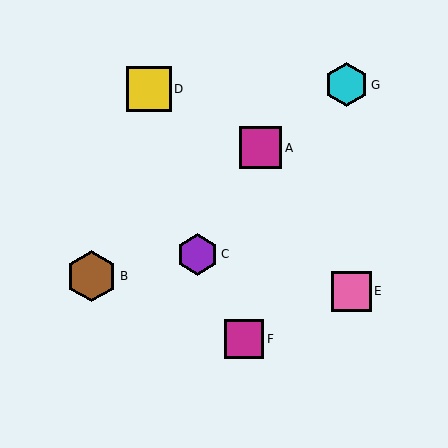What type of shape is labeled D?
Shape D is a yellow square.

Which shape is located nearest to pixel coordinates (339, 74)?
The cyan hexagon (labeled G) at (347, 85) is nearest to that location.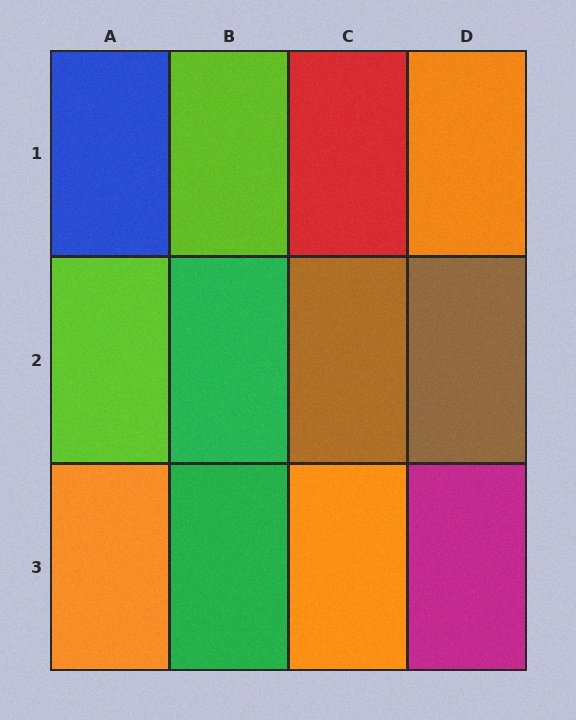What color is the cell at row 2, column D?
Brown.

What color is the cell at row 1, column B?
Lime.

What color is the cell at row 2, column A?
Lime.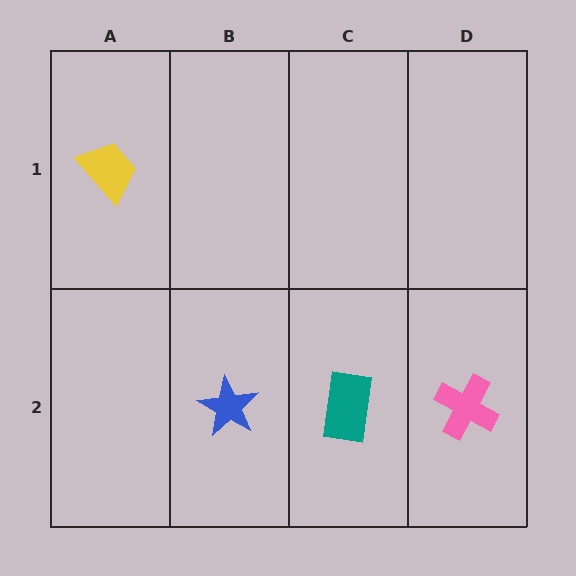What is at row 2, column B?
A blue star.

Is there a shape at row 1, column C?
No, that cell is empty.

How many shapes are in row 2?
3 shapes.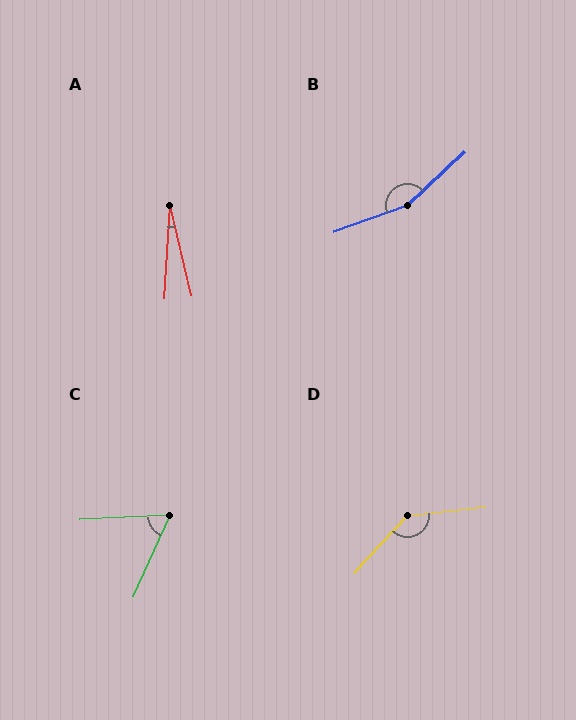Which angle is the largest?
B, at approximately 157 degrees.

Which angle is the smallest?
A, at approximately 17 degrees.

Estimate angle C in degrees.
Approximately 63 degrees.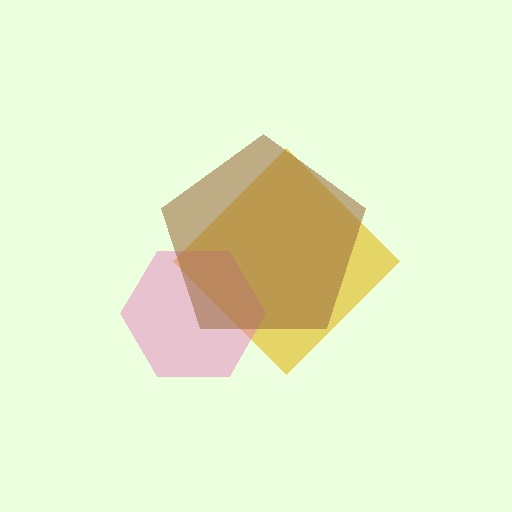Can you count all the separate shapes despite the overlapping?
Yes, there are 3 separate shapes.